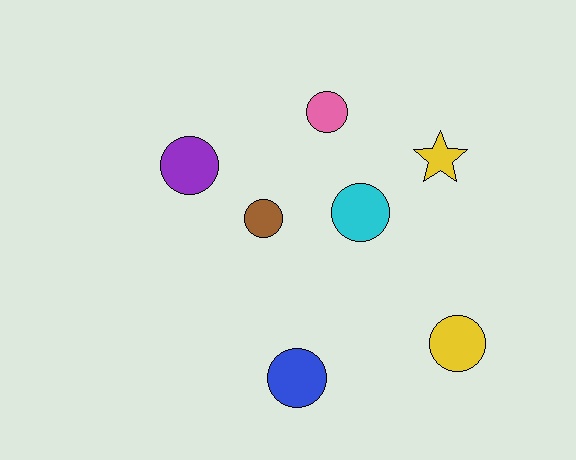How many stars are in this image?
There is 1 star.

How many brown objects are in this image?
There is 1 brown object.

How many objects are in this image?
There are 7 objects.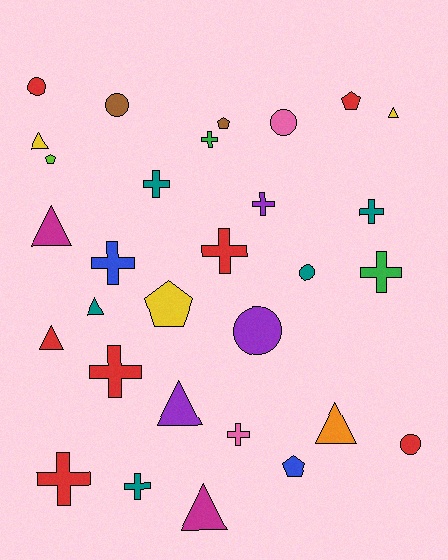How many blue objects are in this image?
There are 2 blue objects.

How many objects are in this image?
There are 30 objects.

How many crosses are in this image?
There are 11 crosses.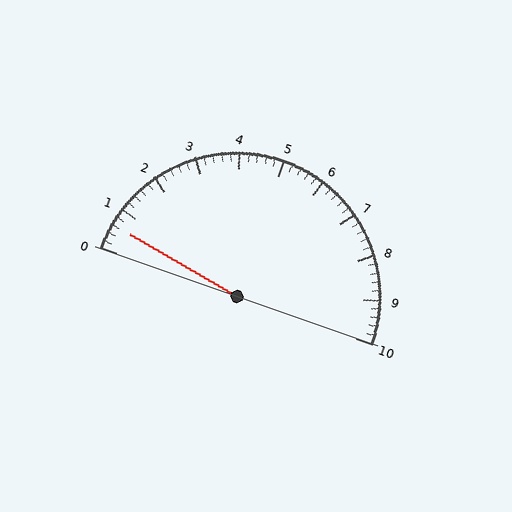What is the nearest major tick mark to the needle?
The nearest major tick mark is 1.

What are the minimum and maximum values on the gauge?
The gauge ranges from 0 to 10.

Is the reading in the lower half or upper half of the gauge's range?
The reading is in the lower half of the range (0 to 10).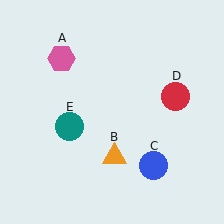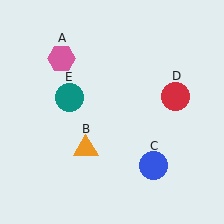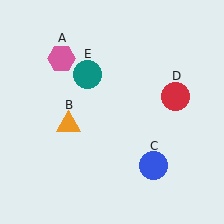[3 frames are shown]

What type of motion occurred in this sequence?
The orange triangle (object B), teal circle (object E) rotated clockwise around the center of the scene.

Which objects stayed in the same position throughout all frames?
Pink hexagon (object A) and blue circle (object C) and red circle (object D) remained stationary.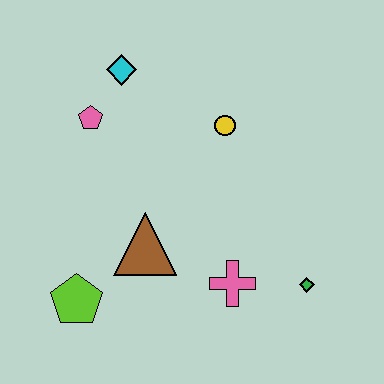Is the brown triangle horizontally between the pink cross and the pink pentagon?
Yes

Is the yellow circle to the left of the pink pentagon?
No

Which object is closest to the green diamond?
The pink cross is closest to the green diamond.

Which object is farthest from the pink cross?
The cyan diamond is farthest from the pink cross.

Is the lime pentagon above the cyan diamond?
No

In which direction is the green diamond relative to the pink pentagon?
The green diamond is to the right of the pink pentagon.